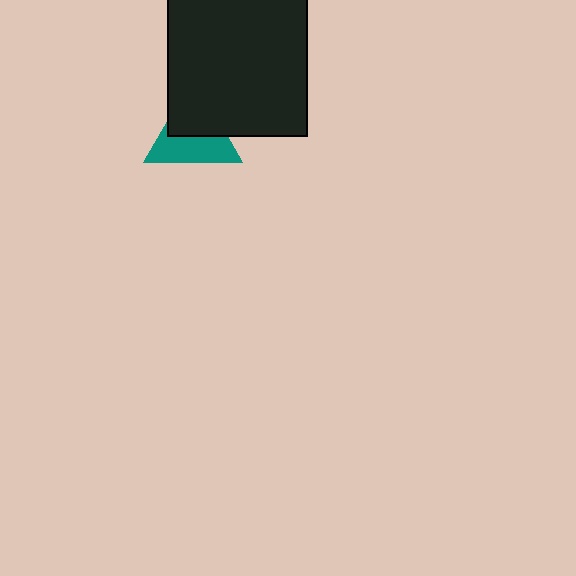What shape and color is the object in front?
The object in front is a black square.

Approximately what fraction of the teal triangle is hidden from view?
Roughly 48% of the teal triangle is hidden behind the black square.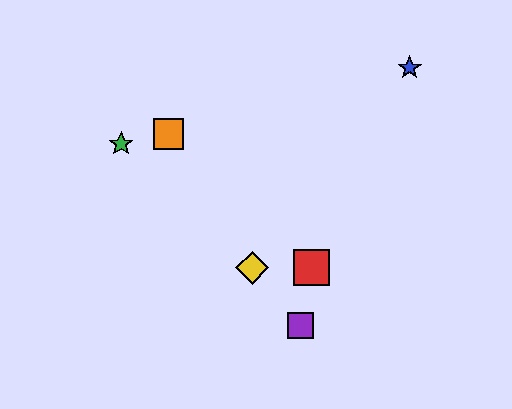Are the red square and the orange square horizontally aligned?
No, the red square is at y≈268 and the orange square is at y≈134.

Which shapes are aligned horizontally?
The red square, the yellow diamond are aligned horizontally.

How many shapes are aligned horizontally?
2 shapes (the red square, the yellow diamond) are aligned horizontally.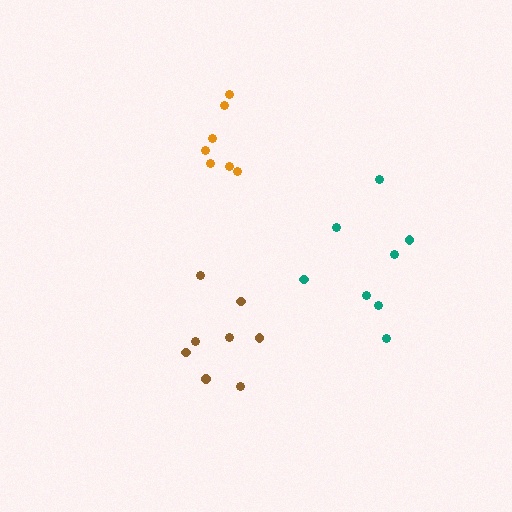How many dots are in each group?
Group 1: 7 dots, Group 2: 8 dots, Group 3: 8 dots (23 total).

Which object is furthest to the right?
The teal cluster is rightmost.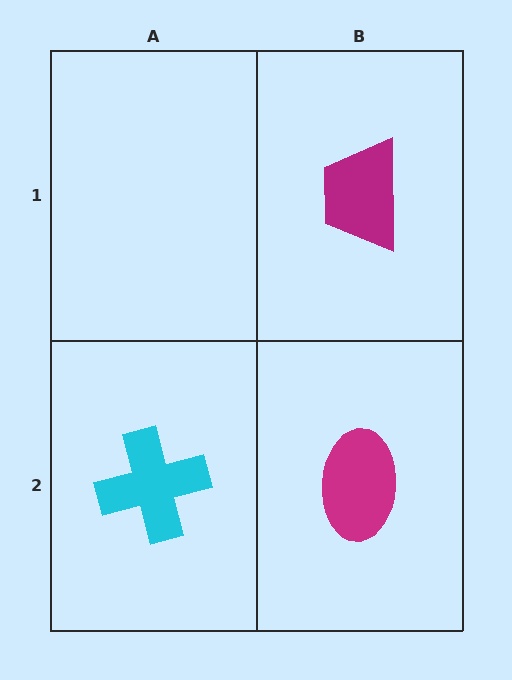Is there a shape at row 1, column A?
No, that cell is empty.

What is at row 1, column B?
A magenta trapezoid.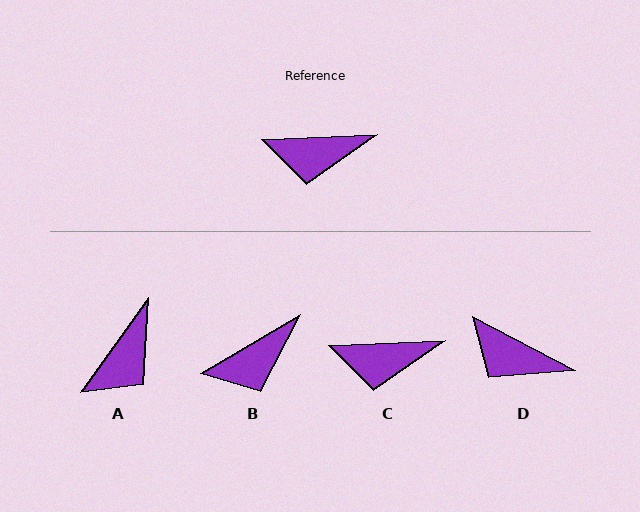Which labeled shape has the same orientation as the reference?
C.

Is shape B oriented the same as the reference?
No, it is off by about 28 degrees.